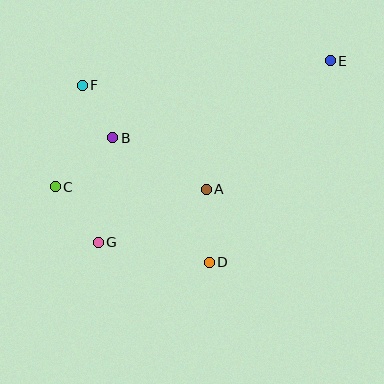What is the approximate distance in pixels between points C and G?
The distance between C and G is approximately 70 pixels.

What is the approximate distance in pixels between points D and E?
The distance between D and E is approximately 235 pixels.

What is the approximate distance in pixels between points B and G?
The distance between B and G is approximately 106 pixels.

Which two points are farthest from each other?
Points C and E are farthest from each other.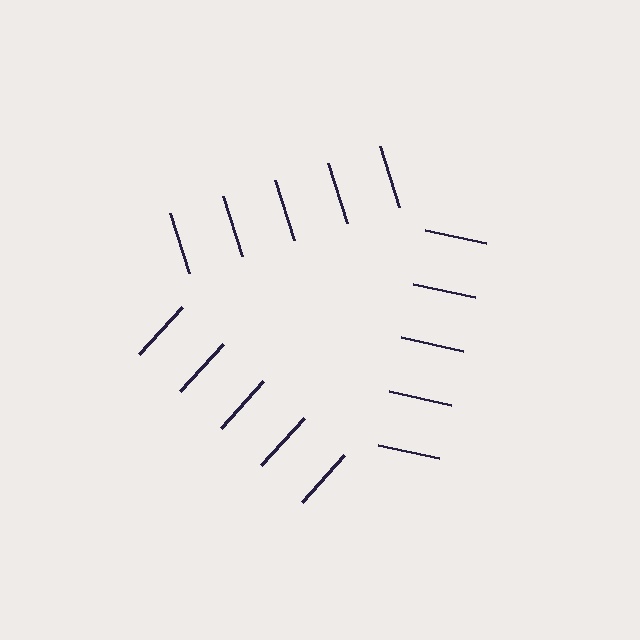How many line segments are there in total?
15 — 5 along each of the 3 edges.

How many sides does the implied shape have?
3 sides — the line-ends trace a triangle.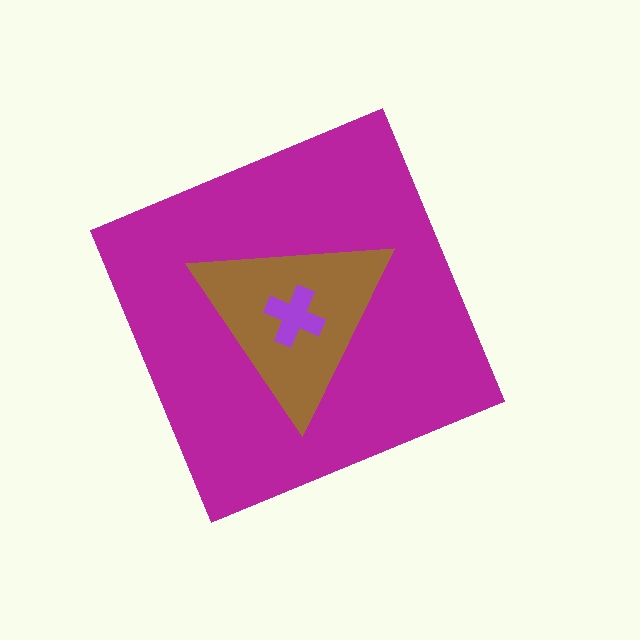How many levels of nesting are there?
3.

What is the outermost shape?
The magenta diamond.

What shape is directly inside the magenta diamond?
The brown triangle.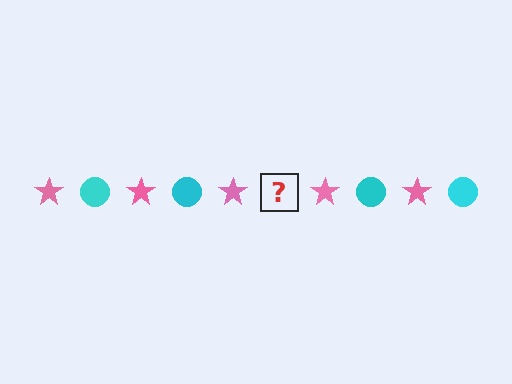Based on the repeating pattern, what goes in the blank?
The blank should be a cyan circle.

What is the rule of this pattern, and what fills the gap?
The rule is that the pattern alternates between pink star and cyan circle. The gap should be filled with a cyan circle.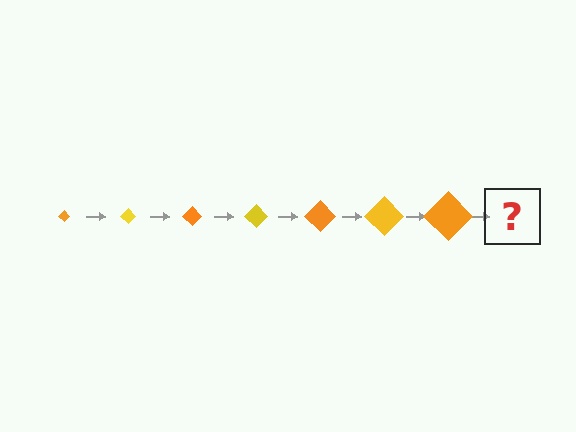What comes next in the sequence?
The next element should be a yellow diamond, larger than the previous one.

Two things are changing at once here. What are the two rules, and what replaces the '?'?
The two rules are that the diamond grows larger each step and the color cycles through orange and yellow. The '?' should be a yellow diamond, larger than the previous one.